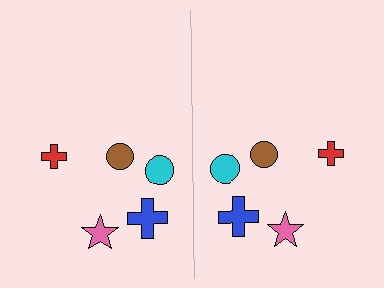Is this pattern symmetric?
Yes, this pattern has bilateral (reflection) symmetry.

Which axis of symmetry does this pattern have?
The pattern has a vertical axis of symmetry running through the center of the image.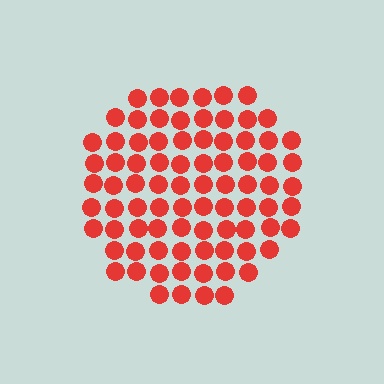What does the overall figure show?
The overall figure shows a circle.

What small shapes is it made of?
It is made of small circles.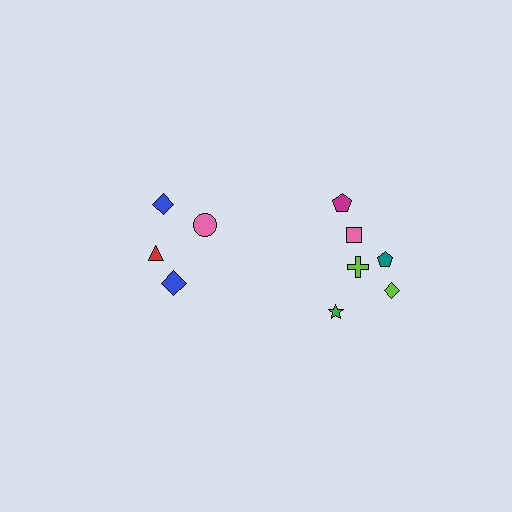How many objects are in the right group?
There are 6 objects.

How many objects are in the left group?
There are 4 objects.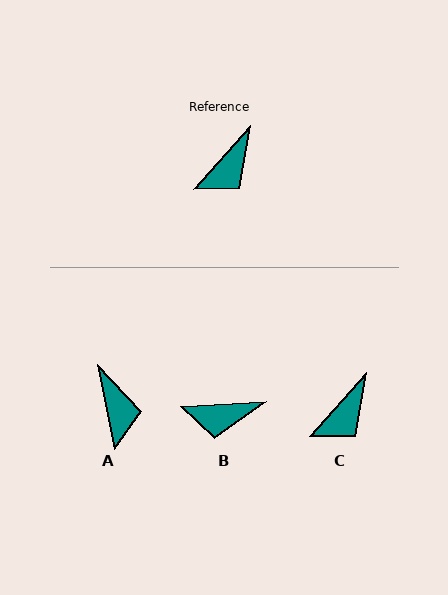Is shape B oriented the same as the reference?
No, it is off by about 44 degrees.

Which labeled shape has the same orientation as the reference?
C.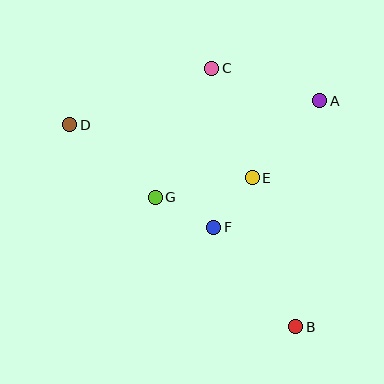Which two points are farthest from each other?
Points B and D are farthest from each other.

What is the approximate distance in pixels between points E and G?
The distance between E and G is approximately 99 pixels.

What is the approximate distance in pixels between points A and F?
The distance between A and F is approximately 165 pixels.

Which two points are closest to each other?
Points E and F are closest to each other.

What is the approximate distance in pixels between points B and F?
The distance between B and F is approximately 129 pixels.